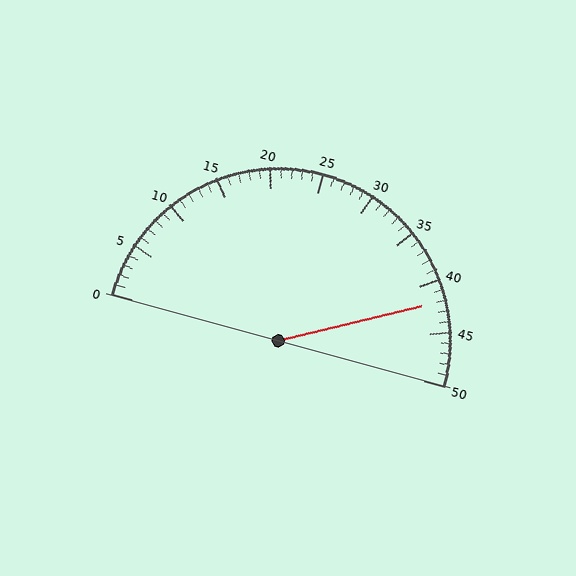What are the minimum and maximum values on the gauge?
The gauge ranges from 0 to 50.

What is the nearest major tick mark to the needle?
The nearest major tick mark is 40.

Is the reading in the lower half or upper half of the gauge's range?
The reading is in the upper half of the range (0 to 50).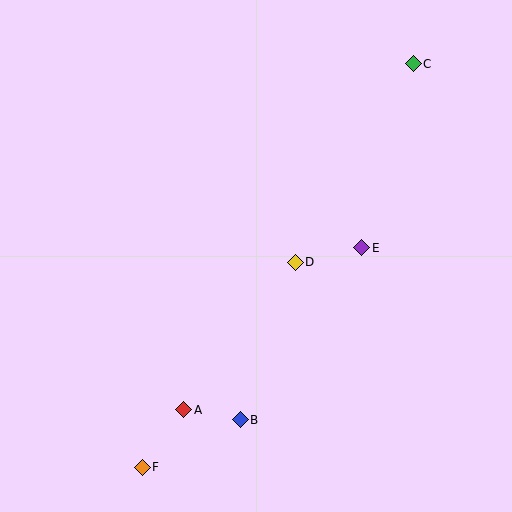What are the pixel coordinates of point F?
Point F is at (142, 467).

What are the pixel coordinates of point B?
Point B is at (240, 420).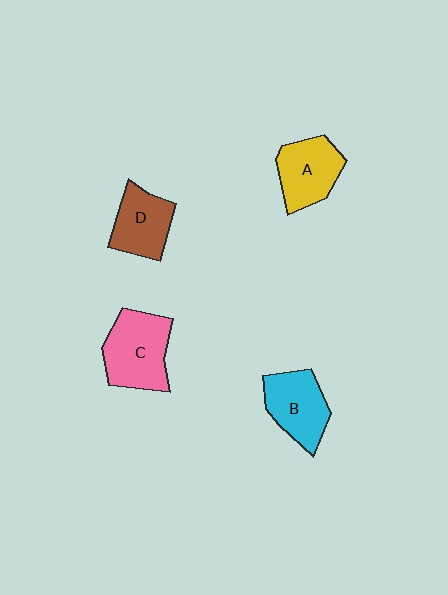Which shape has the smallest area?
Shape D (brown).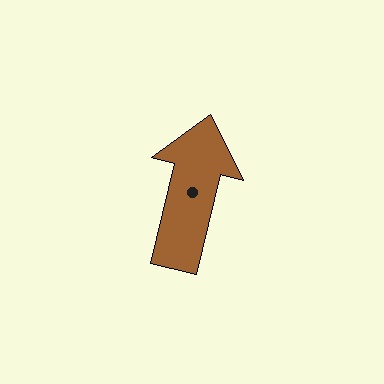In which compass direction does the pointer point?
North.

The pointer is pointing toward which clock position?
Roughly 12 o'clock.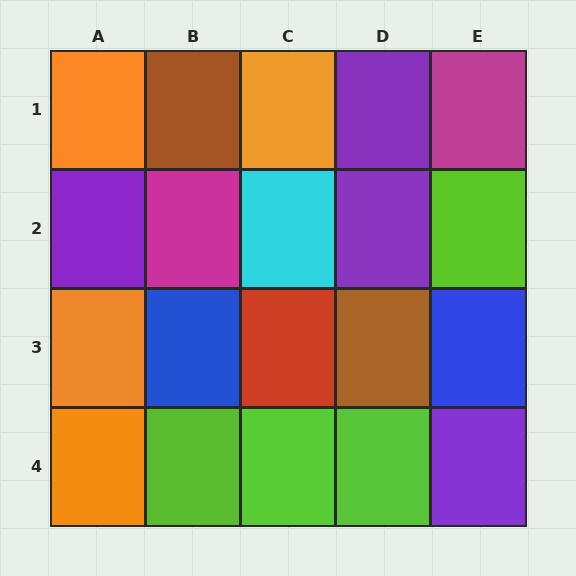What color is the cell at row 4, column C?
Lime.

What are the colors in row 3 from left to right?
Orange, blue, red, brown, blue.